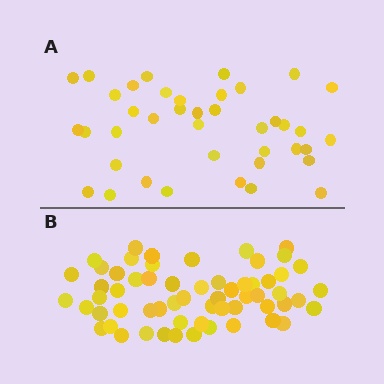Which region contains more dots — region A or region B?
Region B (the bottom region) has more dots.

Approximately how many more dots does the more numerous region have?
Region B has approximately 20 more dots than region A.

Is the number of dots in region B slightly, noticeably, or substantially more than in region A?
Region B has substantially more. The ratio is roughly 1.5 to 1.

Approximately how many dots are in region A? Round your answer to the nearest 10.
About 40 dots.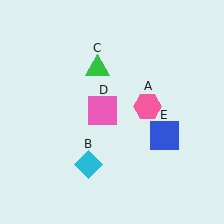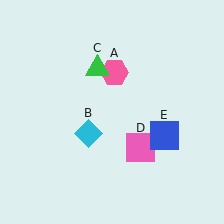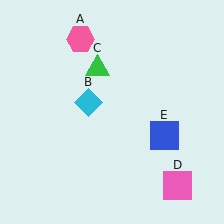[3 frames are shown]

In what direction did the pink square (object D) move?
The pink square (object D) moved down and to the right.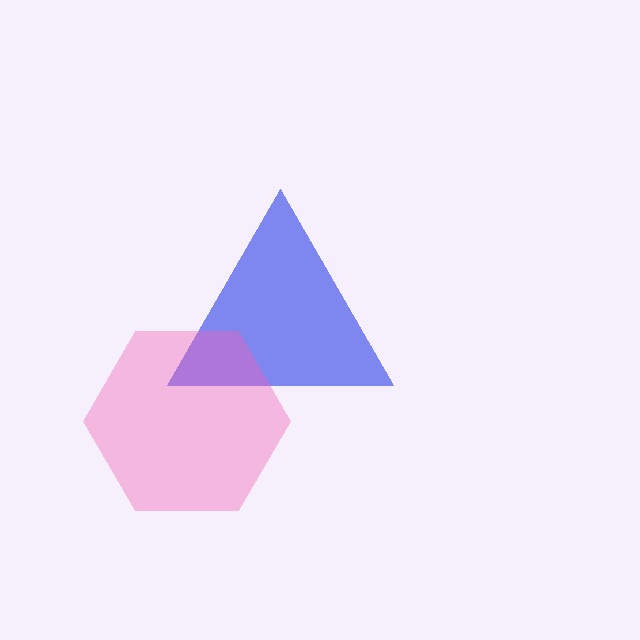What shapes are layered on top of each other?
The layered shapes are: a blue triangle, a pink hexagon.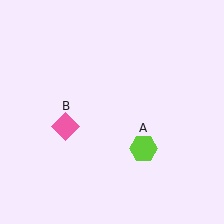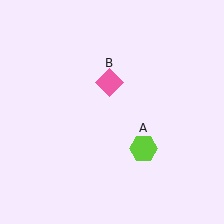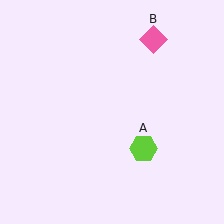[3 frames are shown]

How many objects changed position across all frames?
1 object changed position: pink diamond (object B).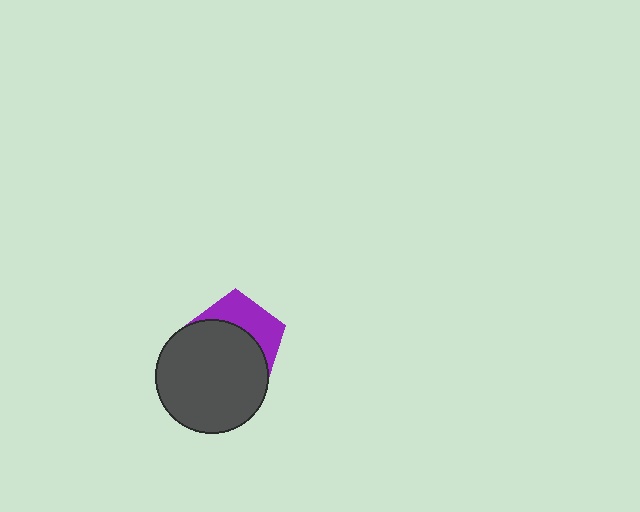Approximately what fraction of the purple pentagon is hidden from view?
Roughly 62% of the purple pentagon is hidden behind the dark gray circle.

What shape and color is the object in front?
The object in front is a dark gray circle.